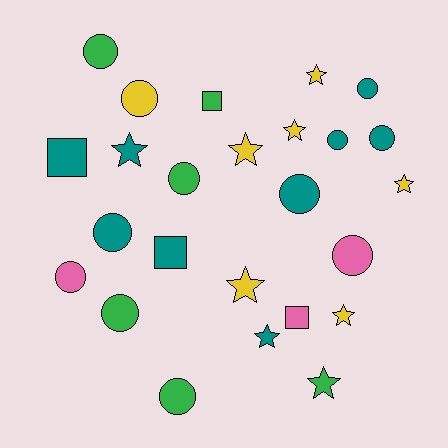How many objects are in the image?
There are 25 objects.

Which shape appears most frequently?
Circle, with 12 objects.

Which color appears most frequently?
Teal, with 9 objects.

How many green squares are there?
There is 1 green square.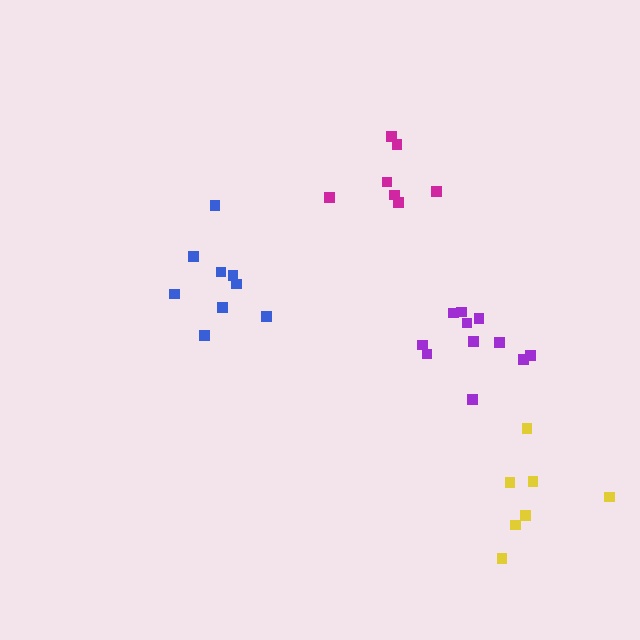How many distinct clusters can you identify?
There are 4 distinct clusters.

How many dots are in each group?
Group 1: 9 dots, Group 2: 11 dots, Group 3: 7 dots, Group 4: 7 dots (34 total).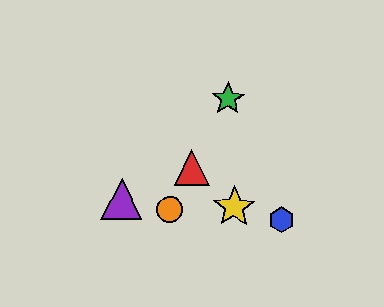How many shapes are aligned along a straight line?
3 shapes (the red triangle, the green star, the orange circle) are aligned along a straight line.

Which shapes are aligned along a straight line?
The red triangle, the green star, the orange circle are aligned along a straight line.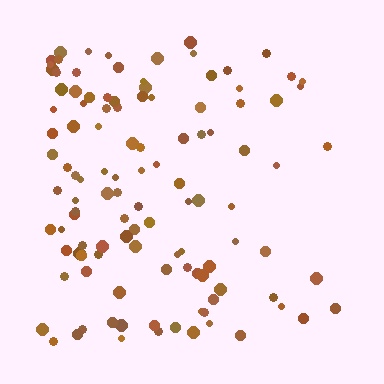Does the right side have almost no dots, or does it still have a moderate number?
Still a moderate number, just noticeably fewer than the left.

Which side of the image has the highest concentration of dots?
The left.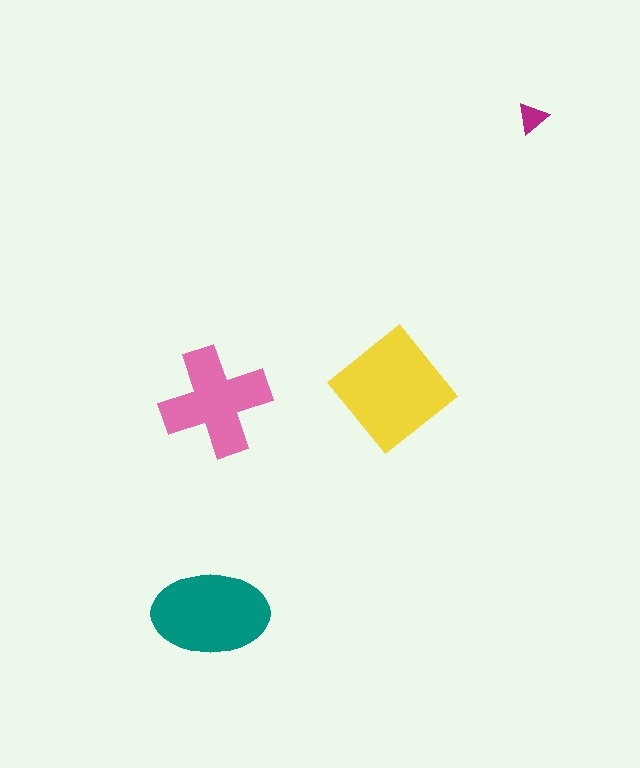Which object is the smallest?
The magenta triangle.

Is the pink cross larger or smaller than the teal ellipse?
Smaller.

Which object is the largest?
The yellow diamond.